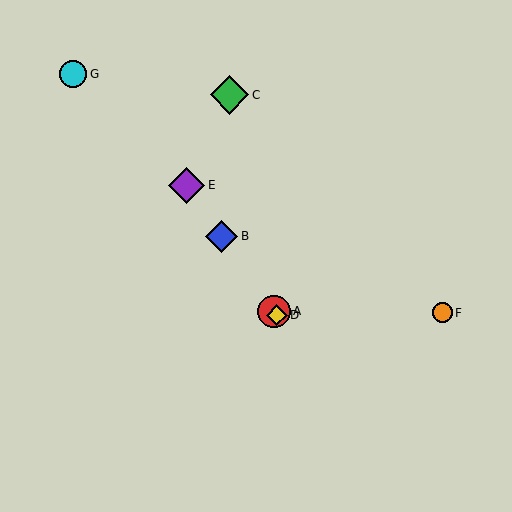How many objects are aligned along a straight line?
4 objects (A, B, D, E) are aligned along a straight line.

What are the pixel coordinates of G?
Object G is at (73, 74).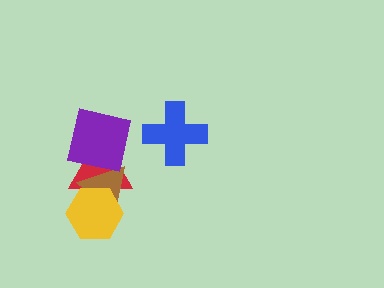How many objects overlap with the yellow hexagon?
2 objects overlap with the yellow hexagon.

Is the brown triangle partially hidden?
Yes, it is partially covered by another shape.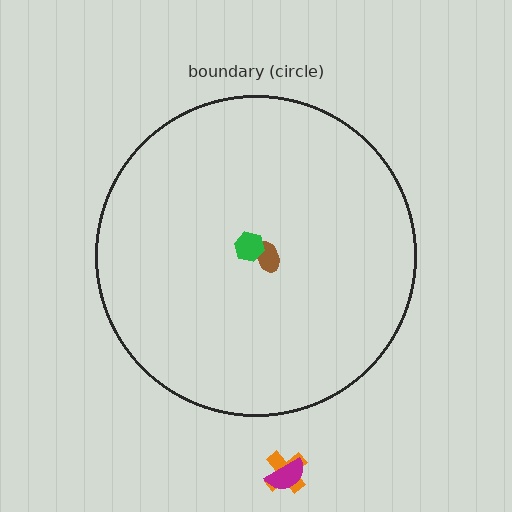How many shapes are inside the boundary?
2 inside, 2 outside.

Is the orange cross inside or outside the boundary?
Outside.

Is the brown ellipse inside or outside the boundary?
Inside.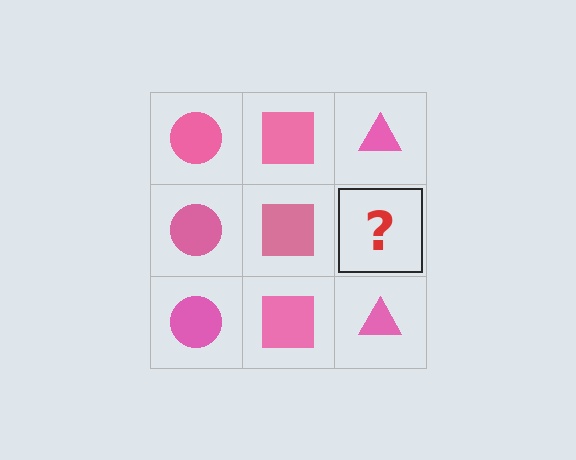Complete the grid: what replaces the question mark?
The question mark should be replaced with a pink triangle.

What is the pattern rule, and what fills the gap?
The rule is that each column has a consistent shape. The gap should be filled with a pink triangle.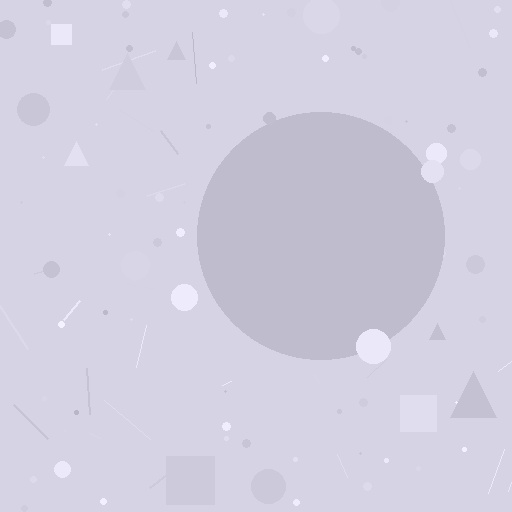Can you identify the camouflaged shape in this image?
The camouflaged shape is a circle.